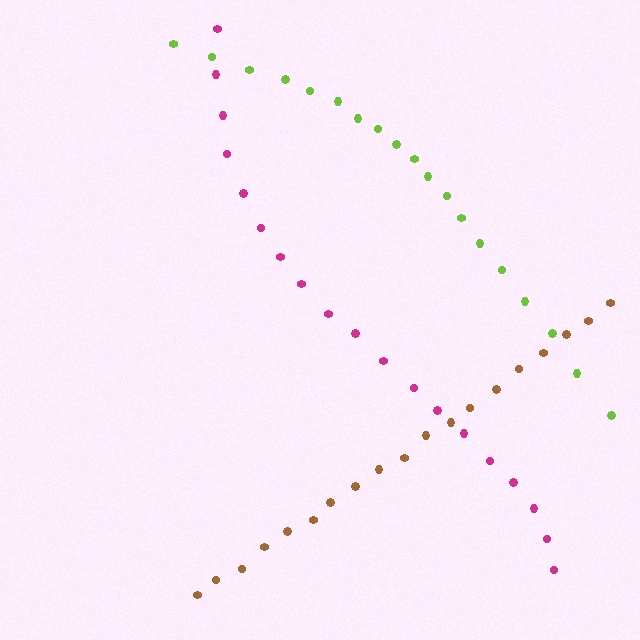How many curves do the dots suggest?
There are 3 distinct paths.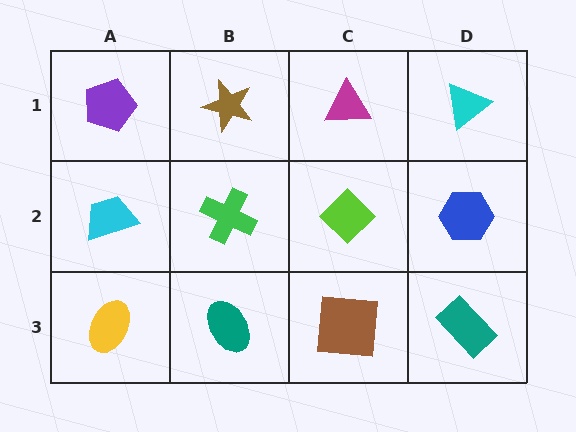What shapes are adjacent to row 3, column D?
A blue hexagon (row 2, column D), a brown square (row 3, column C).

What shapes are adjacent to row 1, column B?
A green cross (row 2, column B), a purple pentagon (row 1, column A), a magenta triangle (row 1, column C).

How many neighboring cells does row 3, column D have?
2.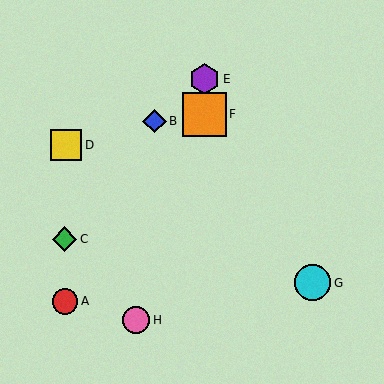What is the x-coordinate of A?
Object A is at x≈65.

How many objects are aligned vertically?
2 objects (E, F) are aligned vertically.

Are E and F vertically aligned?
Yes, both are at x≈205.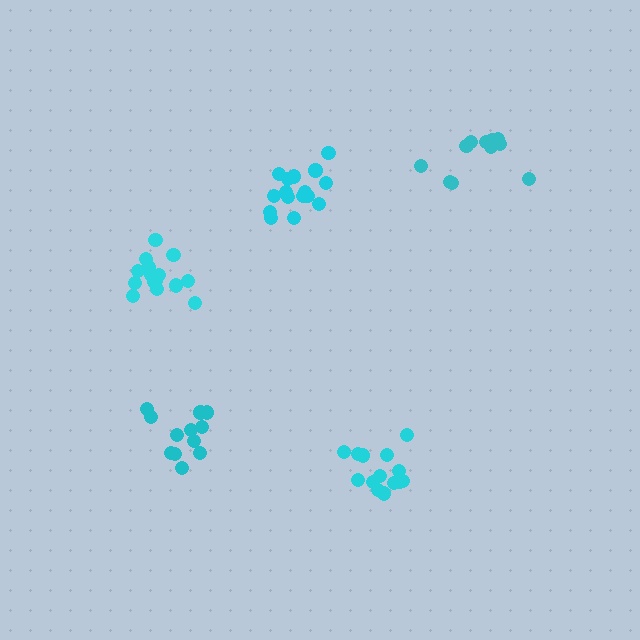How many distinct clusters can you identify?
There are 5 distinct clusters.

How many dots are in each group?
Group 1: 15 dots, Group 2: 15 dots, Group 3: 12 dots, Group 4: 11 dots, Group 5: 16 dots (69 total).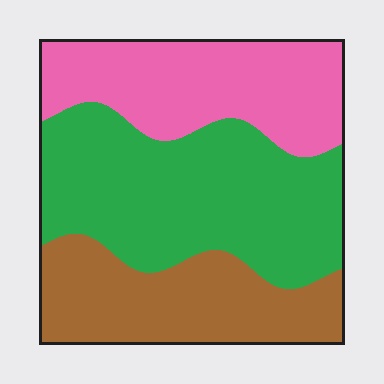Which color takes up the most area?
Green, at roughly 45%.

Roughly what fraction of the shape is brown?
Brown takes up about one quarter (1/4) of the shape.